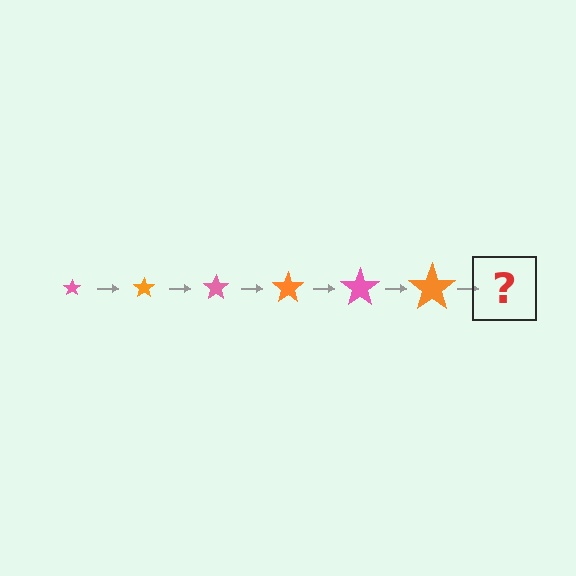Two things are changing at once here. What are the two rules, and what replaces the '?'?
The two rules are that the star grows larger each step and the color cycles through pink and orange. The '?' should be a pink star, larger than the previous one.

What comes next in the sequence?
The next element should be a pink star, larger than the previous one.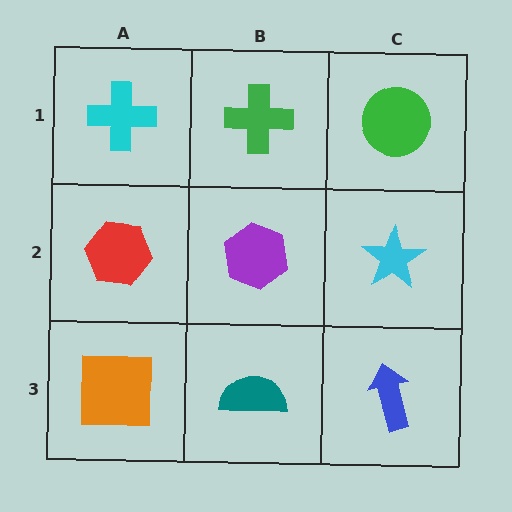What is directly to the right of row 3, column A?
A teal semicircle.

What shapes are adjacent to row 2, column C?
A green circle (row 1, column C), a blue arrow (row 3, column C), a purple hexagon (row 2, column B).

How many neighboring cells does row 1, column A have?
2.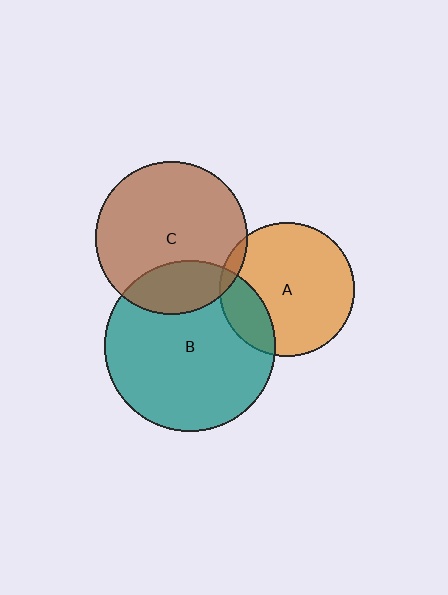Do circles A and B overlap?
Yes.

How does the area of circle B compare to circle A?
Approximately 1.6 times.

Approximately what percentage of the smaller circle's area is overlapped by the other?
Approximately 20%.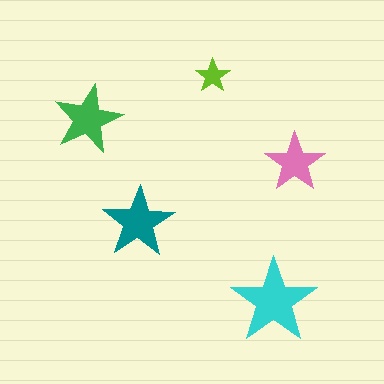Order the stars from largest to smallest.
the cyan one, the teal one, the green one, the pink one, the lime one.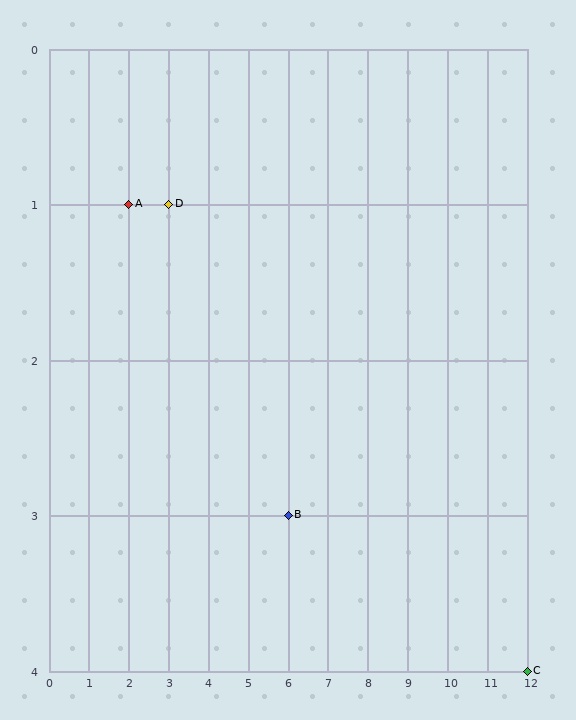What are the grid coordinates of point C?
Point C is at grid coordinates (12, 4).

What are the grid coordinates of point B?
Point B is at grid coordinates (6, 3).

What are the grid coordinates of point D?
Point D is at grid coordinates (3, 1).